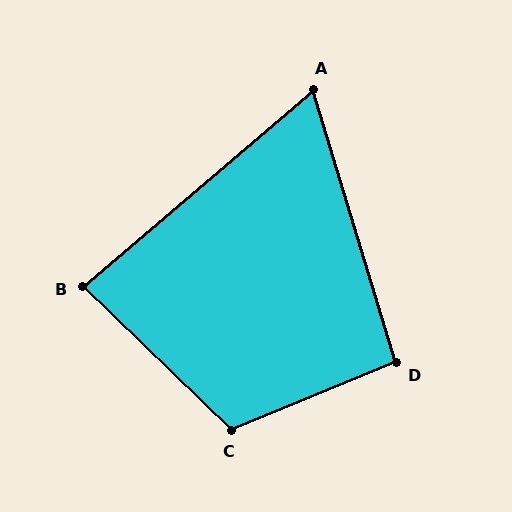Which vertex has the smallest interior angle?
A, at approximately 66 degrees.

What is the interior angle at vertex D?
Approximately 96 degrees (obtuse).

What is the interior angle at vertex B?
Approximately 84 degrees (acute).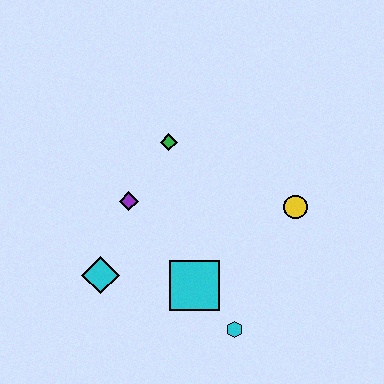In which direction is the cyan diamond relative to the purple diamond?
The cyan diamond is below the purple diamond.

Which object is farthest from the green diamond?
The cyan hexagon is farthest from the green diamond.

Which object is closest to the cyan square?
The cyan hexagon is closest to the cyan square.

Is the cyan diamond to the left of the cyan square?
Yes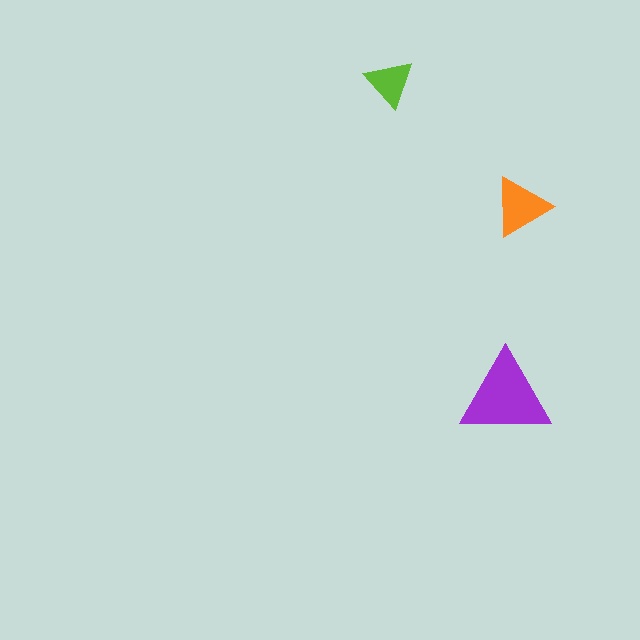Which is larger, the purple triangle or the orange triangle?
The purple one.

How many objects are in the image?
There are 3 objects in the image.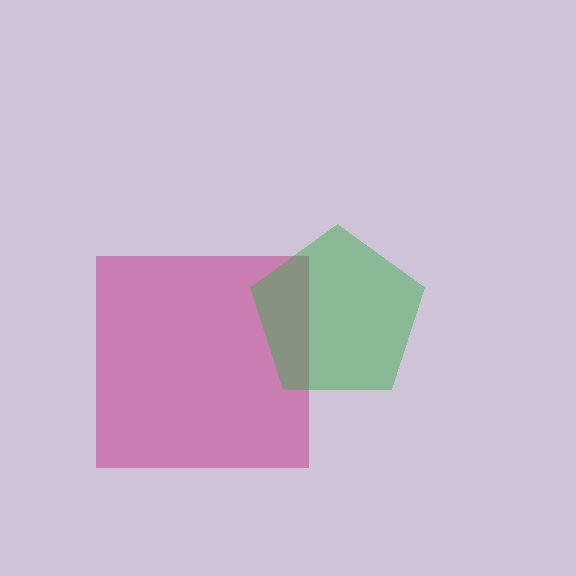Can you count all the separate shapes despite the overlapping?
Yes, there are 2 separate shapes.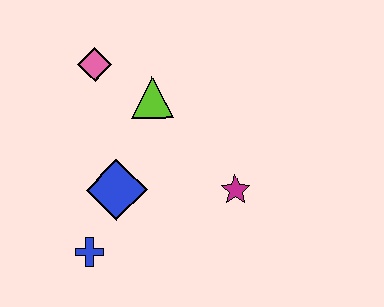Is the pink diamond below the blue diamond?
No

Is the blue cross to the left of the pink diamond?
Yes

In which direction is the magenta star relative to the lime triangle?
The magenta star is below the lime triangle.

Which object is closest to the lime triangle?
The pink diamond is closest to the lime triangle.